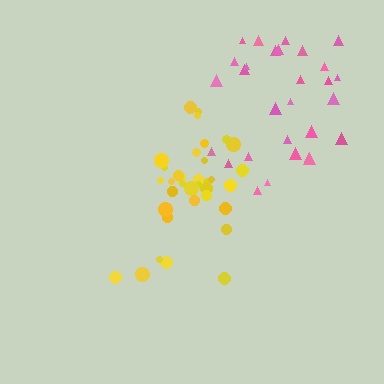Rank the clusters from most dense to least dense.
yellow, pink.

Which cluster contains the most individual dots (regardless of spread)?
Yellow (35).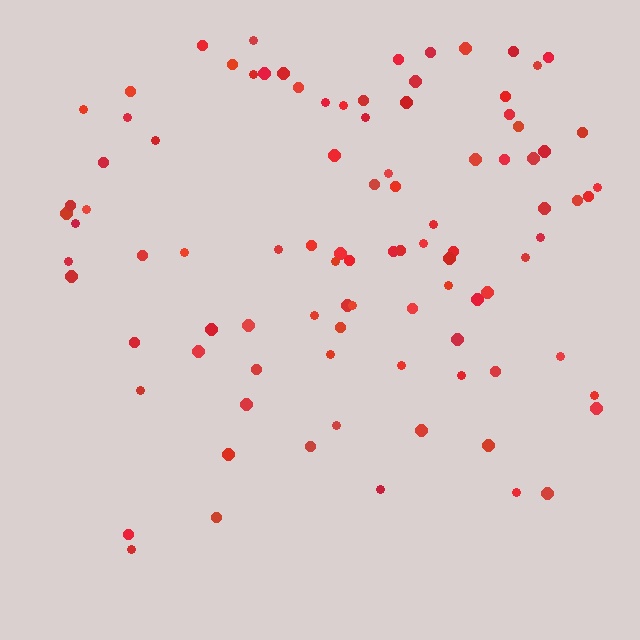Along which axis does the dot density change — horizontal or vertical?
Vertical.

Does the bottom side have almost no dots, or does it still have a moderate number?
Still a moderate number, just noticeably fewer than the top.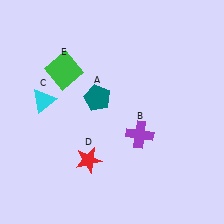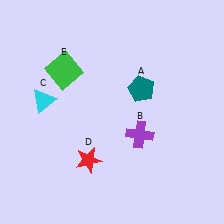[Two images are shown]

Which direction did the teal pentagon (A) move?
The teal pentagon (A) moved right.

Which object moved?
The teal pentagon (A) moved right.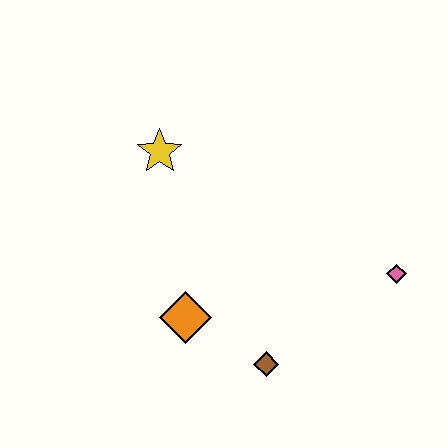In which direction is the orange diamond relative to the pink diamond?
The orange diamond is to the left of the pink diamond.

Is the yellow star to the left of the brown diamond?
Yes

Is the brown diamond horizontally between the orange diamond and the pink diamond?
Yes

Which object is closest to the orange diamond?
The brown diamond is closest to the orange diamond.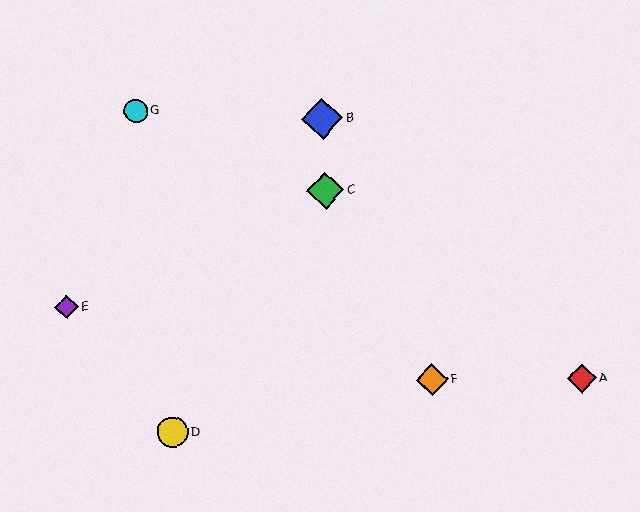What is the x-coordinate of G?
Object G is at x≈136.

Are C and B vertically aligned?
Yes, both are at x≈325.